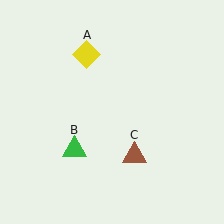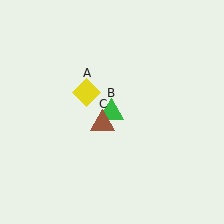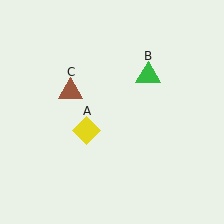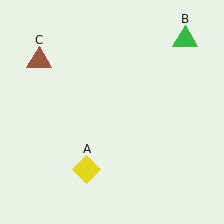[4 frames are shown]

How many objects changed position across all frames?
3 objects changed position: yellow diamond (object A), green triangle (object B), brown triangle (object C).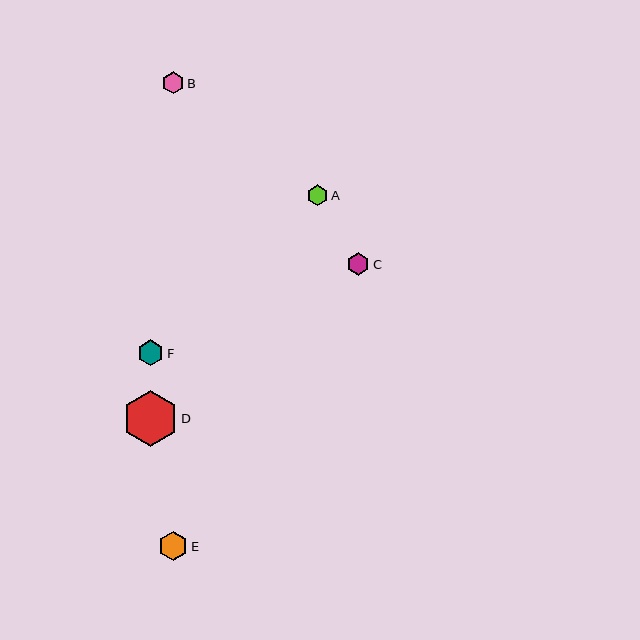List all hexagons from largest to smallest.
From largest to smallest: D, E, F, C, B, A.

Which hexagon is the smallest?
Hexagon A is the smallest with a size of approximately 21 pixels.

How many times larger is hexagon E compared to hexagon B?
Hexagon E is approximately 1.3 times the size of hexagon B.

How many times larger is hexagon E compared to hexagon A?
Hexagon E is approximately 1.4 times the size of hexagon A.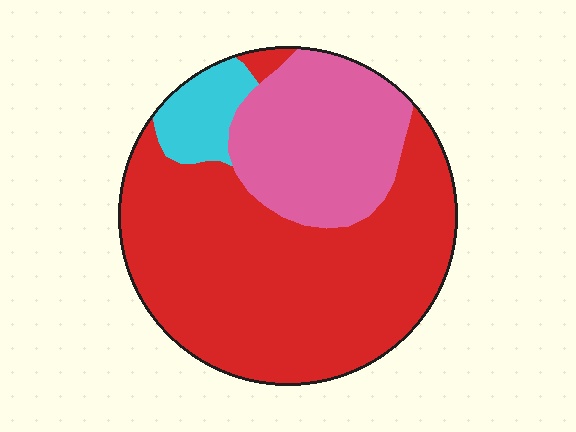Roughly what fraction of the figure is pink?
Pink covers about 25% of the figure.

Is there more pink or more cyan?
Pink.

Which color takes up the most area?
Red, at roughly 65%.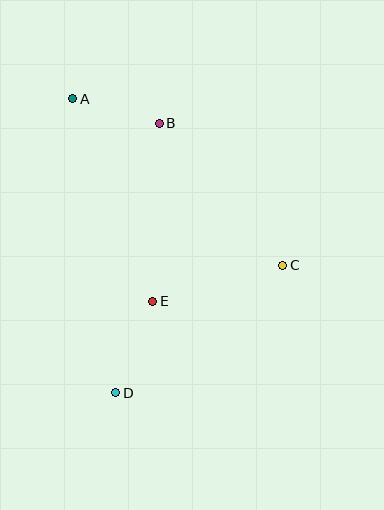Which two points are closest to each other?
Points A and B are closest to each other.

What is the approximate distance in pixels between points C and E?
The distance between C and E is approximately 135 pixels.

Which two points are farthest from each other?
Points A and D are farthest from each other.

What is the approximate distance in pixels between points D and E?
The distance between D and E is approximately 99 pixels.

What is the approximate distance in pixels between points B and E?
The distance between B and E is approximately 178 pixels.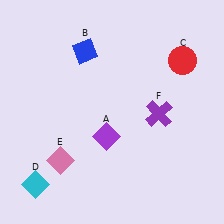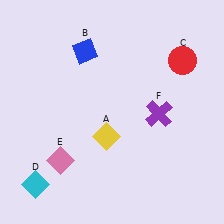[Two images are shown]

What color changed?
The diamond (A) changed from purple in Image 1 to yellow in Image 2.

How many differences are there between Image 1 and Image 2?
There is 1 difference between the two images.